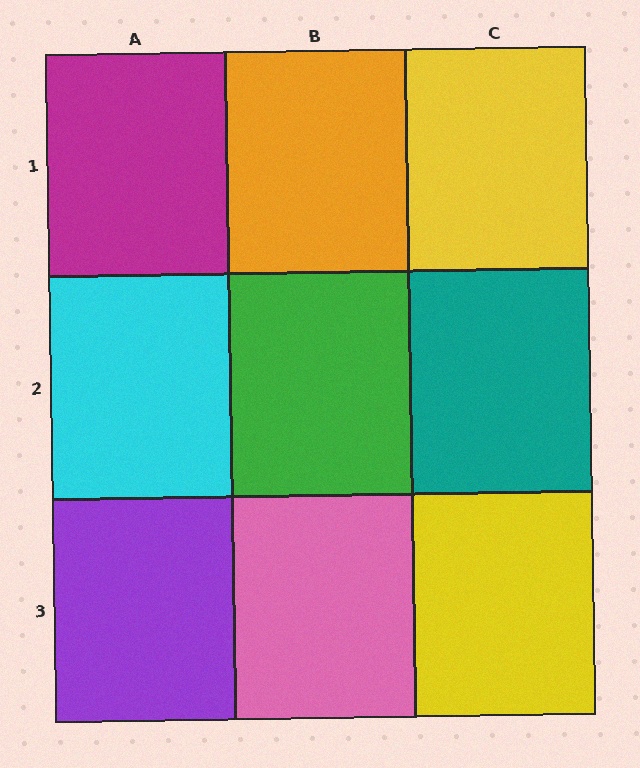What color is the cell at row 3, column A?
Purple.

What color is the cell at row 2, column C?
Teal.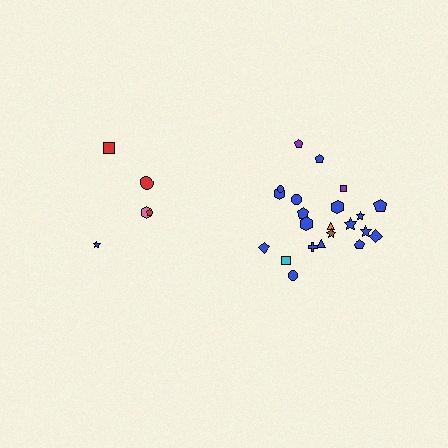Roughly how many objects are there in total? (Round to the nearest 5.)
Roughly 25 objects in total.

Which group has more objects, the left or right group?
The right group.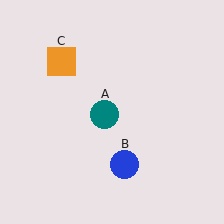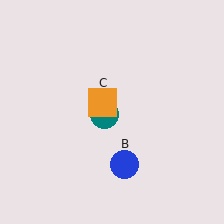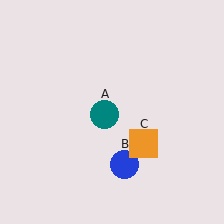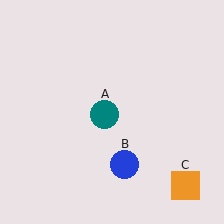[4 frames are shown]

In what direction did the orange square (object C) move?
The orange square (object C) moved down and to the right.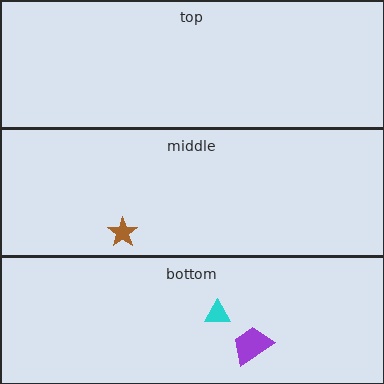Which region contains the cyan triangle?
The bottom region.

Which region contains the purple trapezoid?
The bottom region.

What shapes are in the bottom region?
The cyan triangle, the purple trapezoid.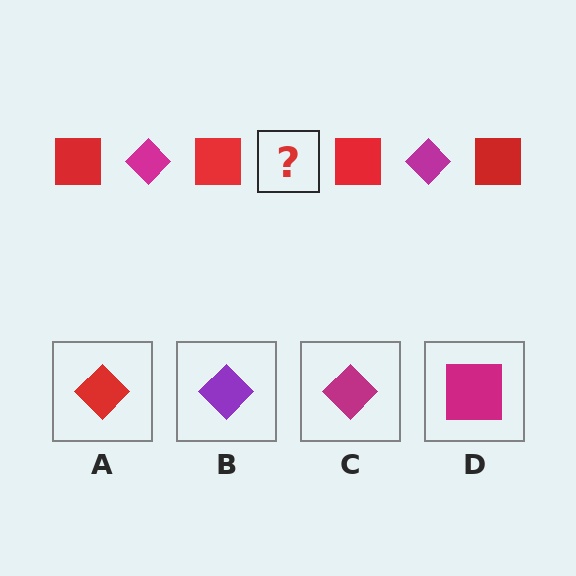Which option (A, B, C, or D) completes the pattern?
C.